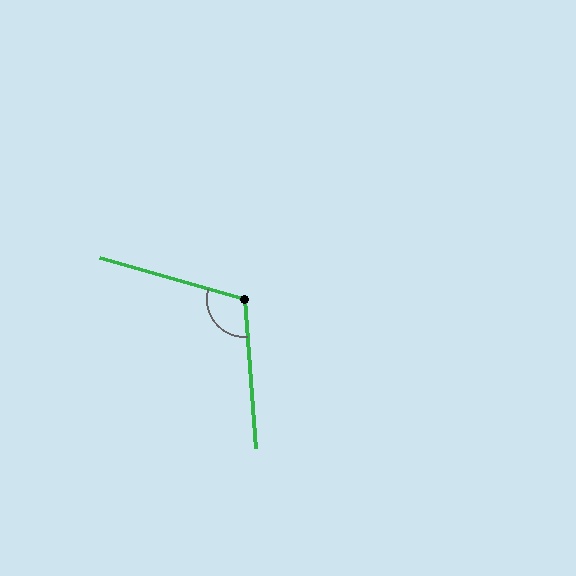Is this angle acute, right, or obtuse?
It is obtuse.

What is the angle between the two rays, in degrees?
Approximately 110 degrees.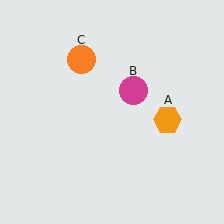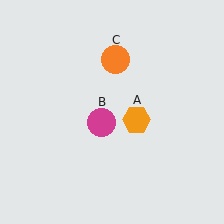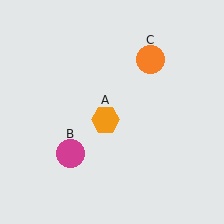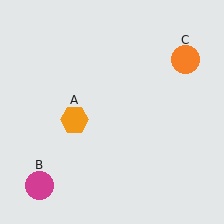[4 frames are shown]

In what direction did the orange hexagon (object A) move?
The orange hexagon (object A) moved left.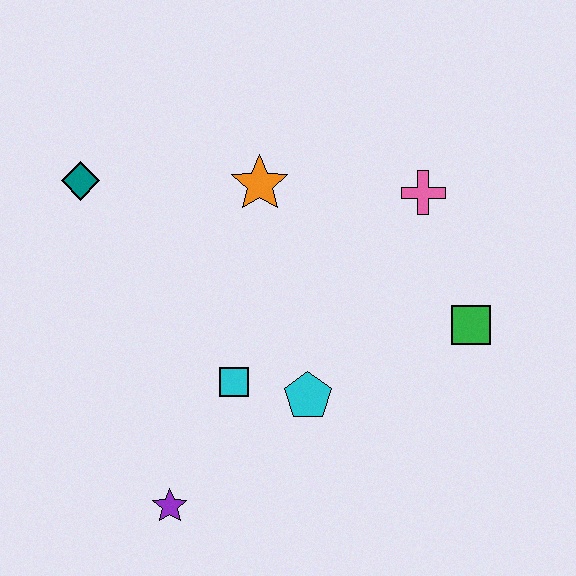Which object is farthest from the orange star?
The purple star is farthest from the orange star.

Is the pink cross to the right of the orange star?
Yes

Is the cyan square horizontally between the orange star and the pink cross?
No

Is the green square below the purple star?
No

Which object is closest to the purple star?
The cyan square is closest to the purple star.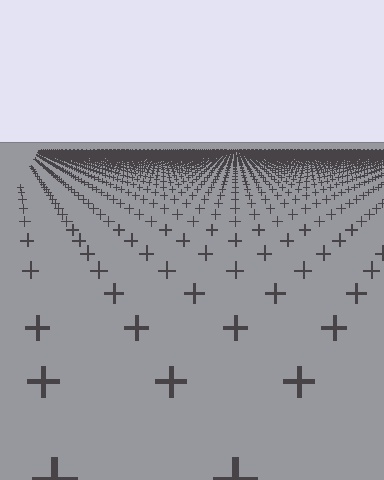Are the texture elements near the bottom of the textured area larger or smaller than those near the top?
Larger. Near the bottom, elements are closer to the viewer and appear at a bigger on-screen size.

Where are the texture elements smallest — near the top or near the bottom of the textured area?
Near the top.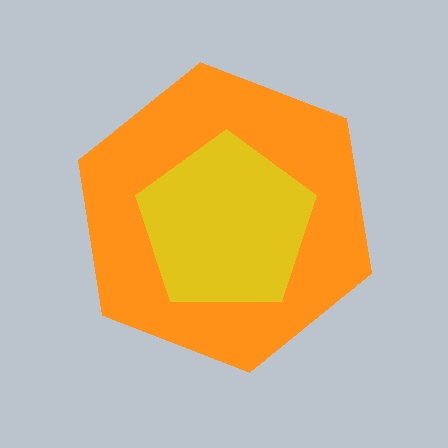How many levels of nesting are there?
2.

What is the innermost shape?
The yellow pentagon.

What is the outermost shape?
The orange hexagon.